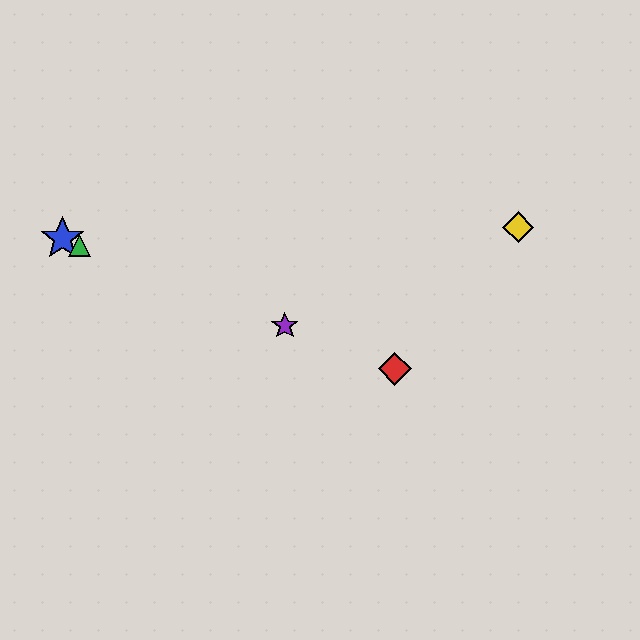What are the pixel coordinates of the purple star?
The purple star is at (285, 326).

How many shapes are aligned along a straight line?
4 shapes (the red diamond, the blue star, the green triangle, the purple star) are aligned along a straight line.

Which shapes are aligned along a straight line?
The red diamond, the blue star, the green triangle, the purple star are aligned along a straight line.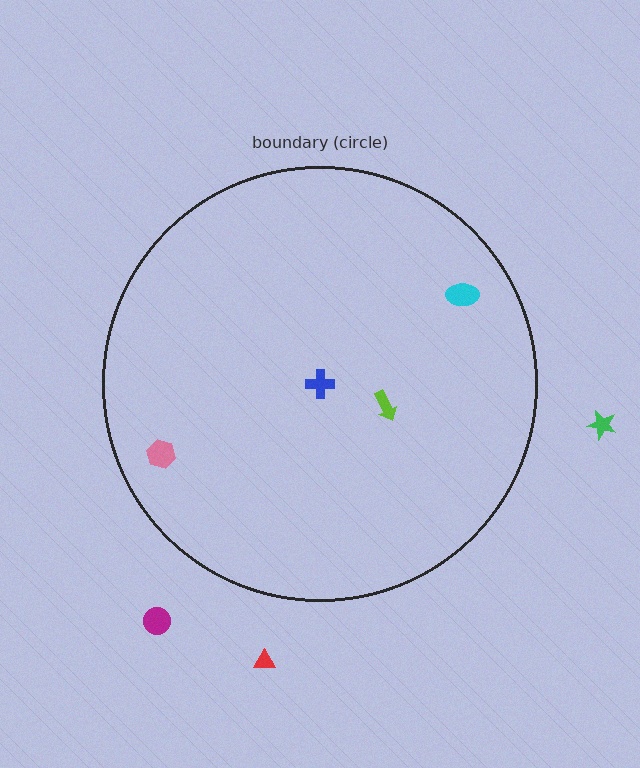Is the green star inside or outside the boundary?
Outside.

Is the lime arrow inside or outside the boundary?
Inside.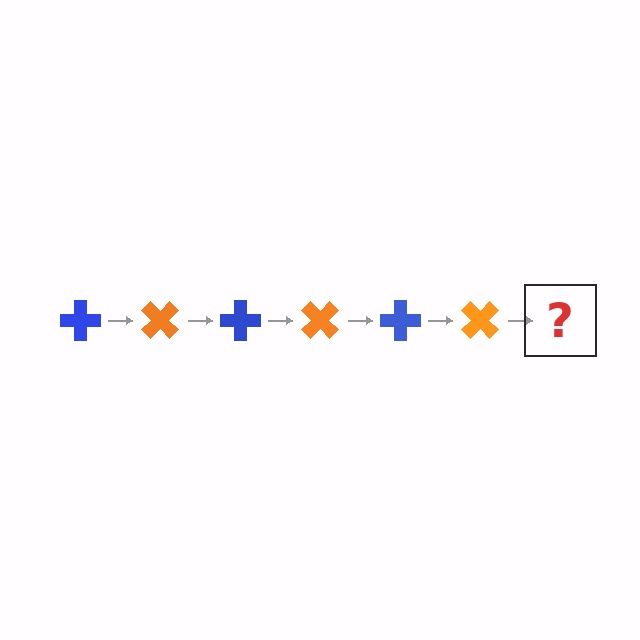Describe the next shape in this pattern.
It should be a blue cross, rotated 270 degrees from the start.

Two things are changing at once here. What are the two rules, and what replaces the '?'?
The two rules are that it rotates 45 degrees each step and the color cycles through blue and orange. The '?' should be a blue cross, rotated 270 degrees from the start.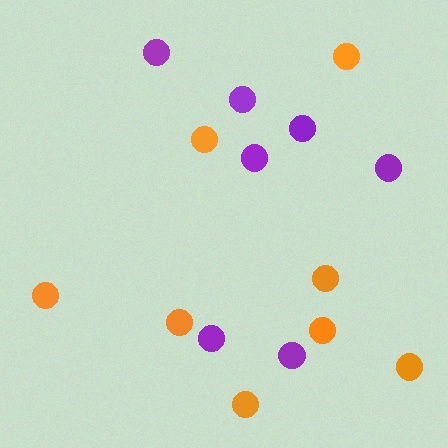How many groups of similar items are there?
There are 2 groups: one group of purple circles (7) and one group of orange circles (8).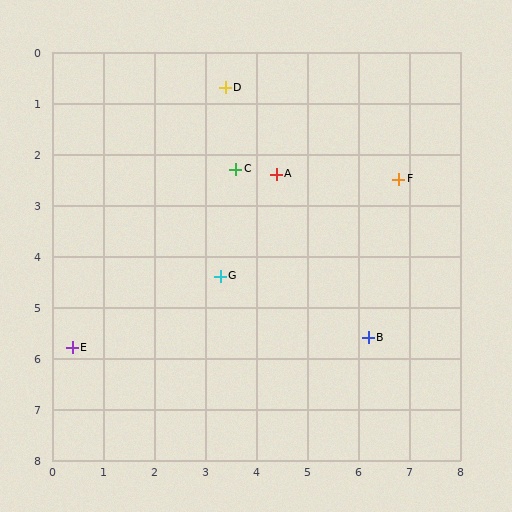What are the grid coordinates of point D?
Point D is at approximately (3.4, 0.7).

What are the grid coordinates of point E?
Point E is at approximately (0.4, 5.8).